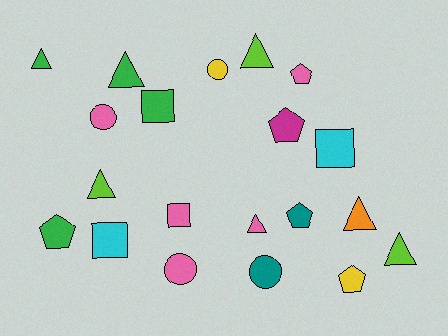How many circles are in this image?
There are 4 circles.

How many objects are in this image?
There are 20 objects.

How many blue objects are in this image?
There are no blue objects.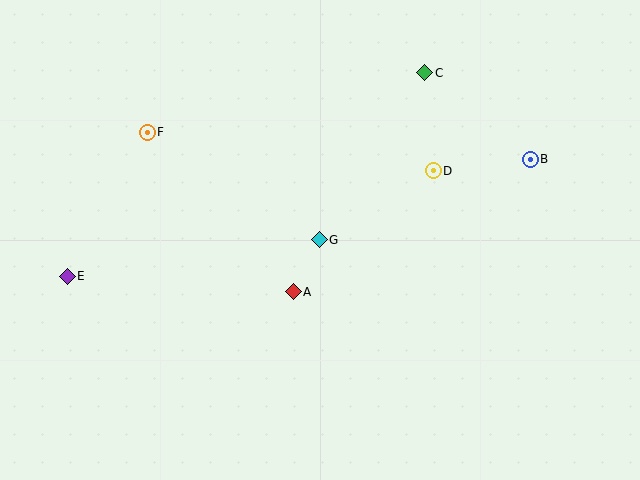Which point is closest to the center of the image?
Point G at (319, 240) is closest to the center.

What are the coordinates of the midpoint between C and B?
The midpoint between C and B is at (477, 116).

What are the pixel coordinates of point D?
Point D is at (433, 171).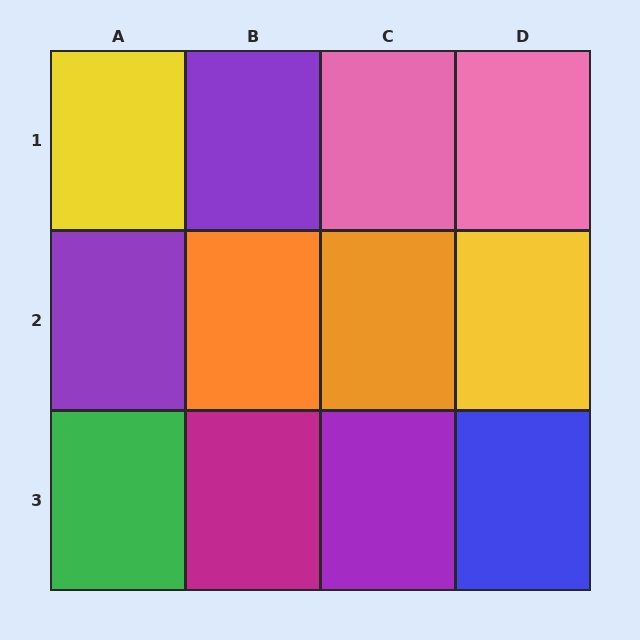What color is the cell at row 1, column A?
Yellow.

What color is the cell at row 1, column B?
Purple.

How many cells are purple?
3 cells are purple.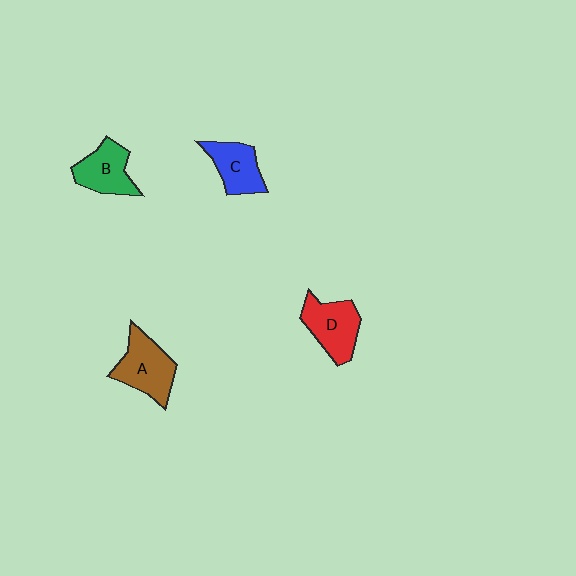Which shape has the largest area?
Shape A (brown).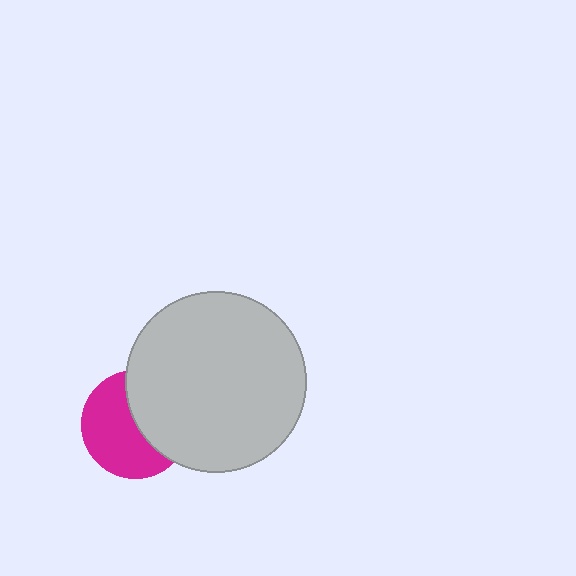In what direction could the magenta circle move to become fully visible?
The magenta circle could move left. That would shift it out from behind the light gray circle entirely.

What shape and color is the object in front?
The object in front is a light gray circle.